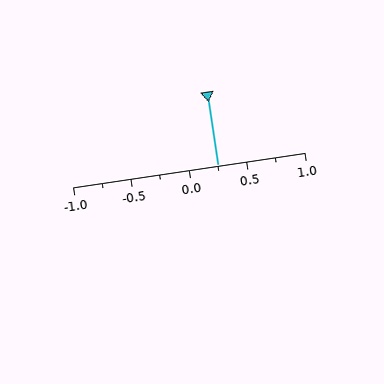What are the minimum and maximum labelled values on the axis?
The axis runs from -1.0 to 1.0.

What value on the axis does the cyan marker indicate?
The marker indicates approximately 0.25.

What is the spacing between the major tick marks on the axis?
The major ticks are spaced 0.5 apart.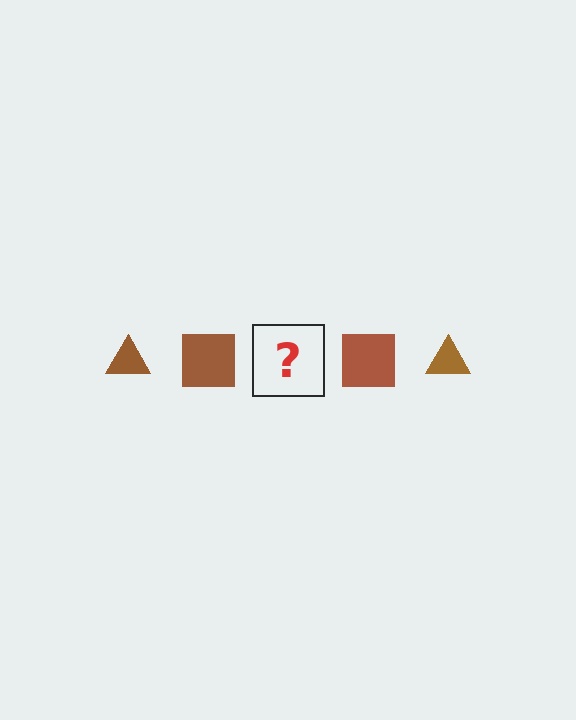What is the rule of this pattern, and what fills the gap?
The rule is that the pattern cycles through triangle, square shapes in brown. The gap should be filled with a brown triangle.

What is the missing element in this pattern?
The missing element is a brown triangle.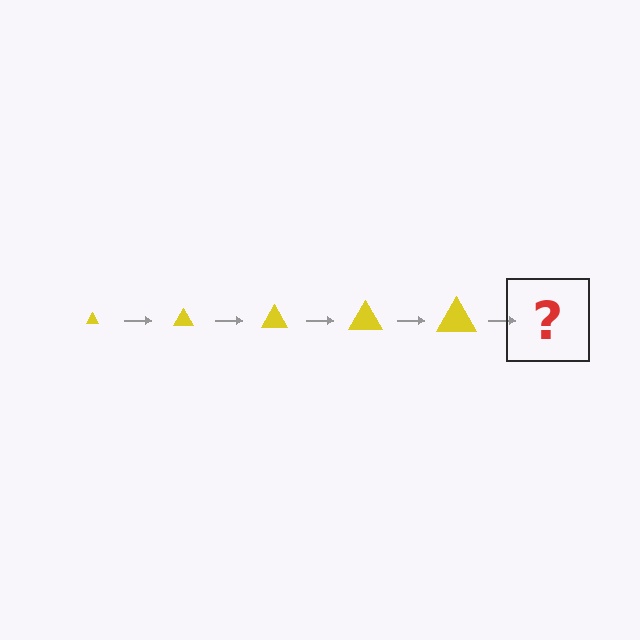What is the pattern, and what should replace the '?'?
The pattern is that the triangle gets progressively larger each step. The '?' should be a yellow triangle, larger than the previous one.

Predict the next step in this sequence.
The next step is a yellow triangle, larger than the previous one.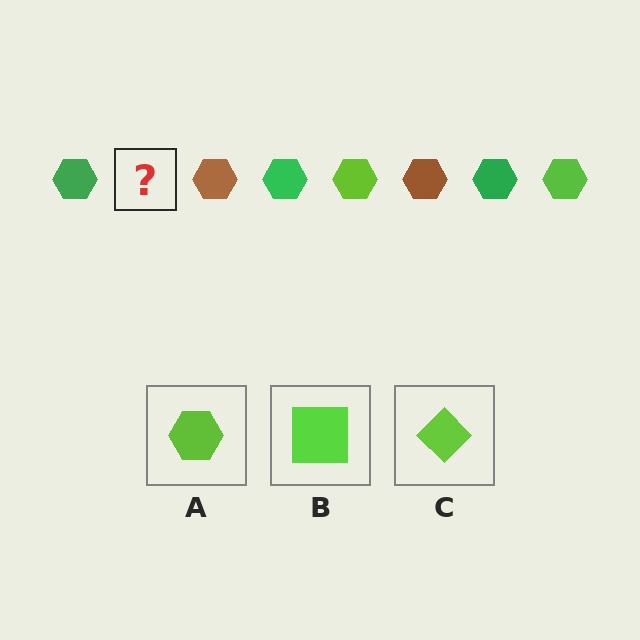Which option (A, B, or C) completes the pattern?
A.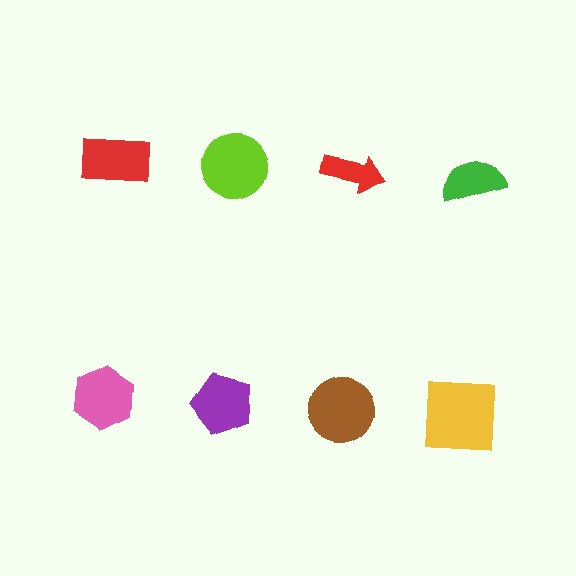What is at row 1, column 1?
A red rectangle.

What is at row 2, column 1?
A pink hexagon.